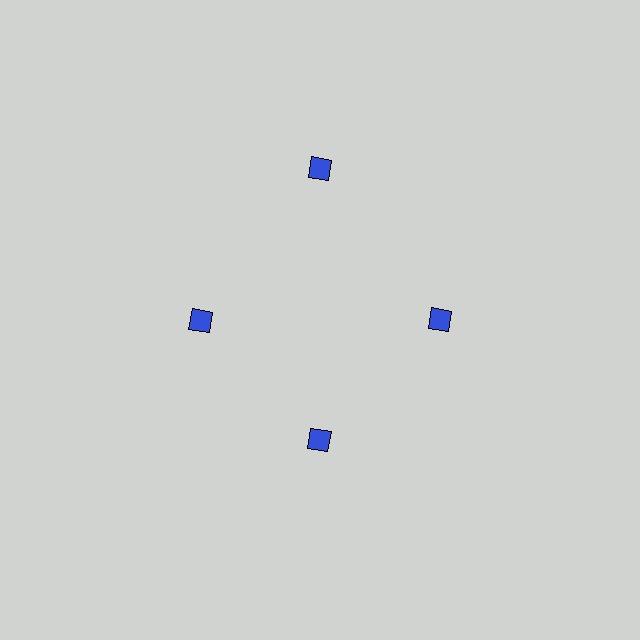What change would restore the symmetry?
The symmetry would be restored by moving it inward, back onto the ring so that all 4 squares sit at equal angles and equal distance from the center.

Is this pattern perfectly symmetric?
No. The 4 blue squares are arranged in a ring, but one element near the 12 o'clock position is pushed outward from the center, breaking the 4-fold rotational symmetry.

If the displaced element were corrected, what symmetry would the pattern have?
It would have 4-fold rotational symmetry — the pattern would map onto itself every 90 degrees.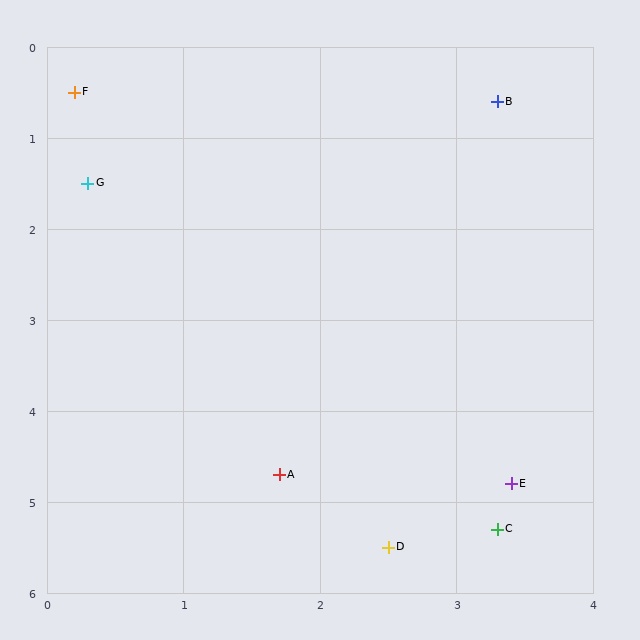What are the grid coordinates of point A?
Point A is at approximately (1.7, 4.7).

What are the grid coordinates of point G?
Point G is at approximately (0.3, 1.5).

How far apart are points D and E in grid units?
Points D and E are about 1.1 grid units apart.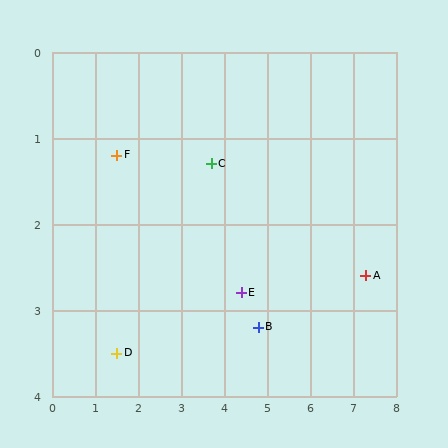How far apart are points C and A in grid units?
Points C and A are about 3.8 grid units apart.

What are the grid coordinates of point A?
Point A is at approximately (7.3, 2.6).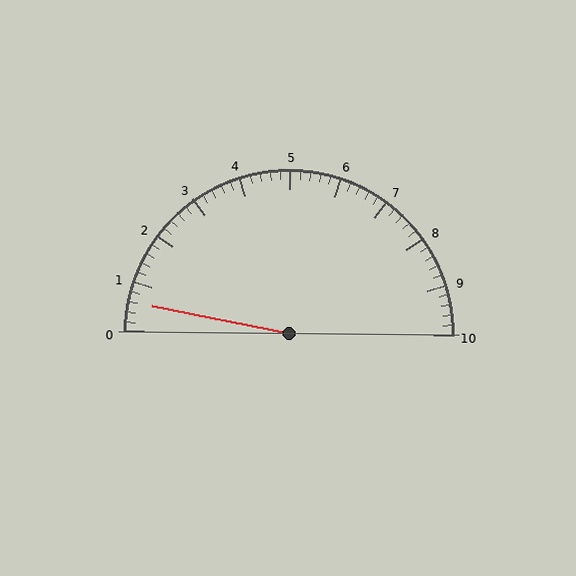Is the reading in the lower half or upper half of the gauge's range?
The reading is in the lower half of the range (0 to 10).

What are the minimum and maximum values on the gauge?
The gauge ranges from 0 to 10.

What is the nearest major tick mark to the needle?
The nearest major tick mark is 1.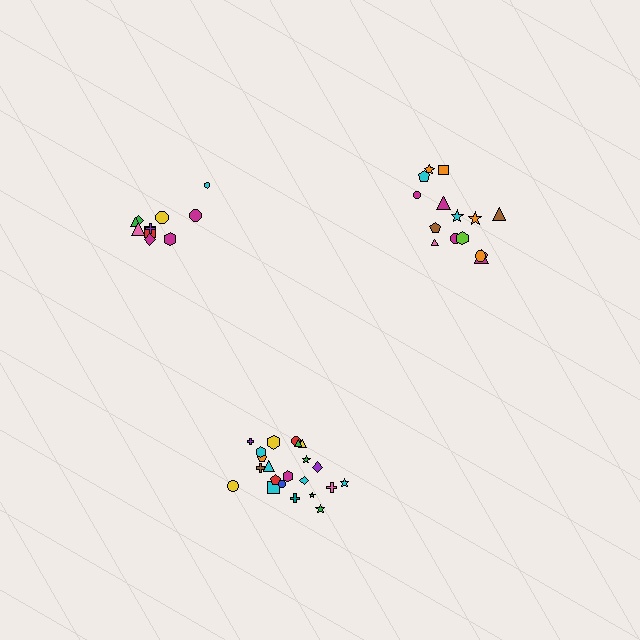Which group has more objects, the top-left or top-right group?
The top-right group.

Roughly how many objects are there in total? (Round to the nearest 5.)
Roughly 45 objects in total.